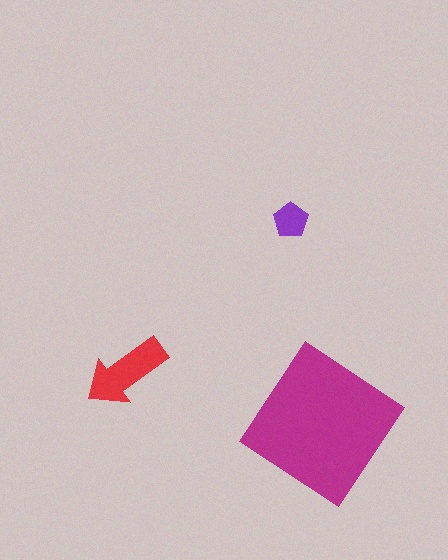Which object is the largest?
The magenta diamond.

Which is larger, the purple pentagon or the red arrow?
The red arrow.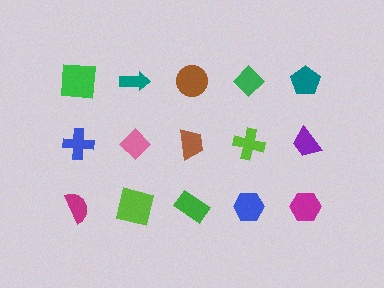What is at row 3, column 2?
A lime square.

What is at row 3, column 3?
A green rectangle.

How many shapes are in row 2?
5 shapes.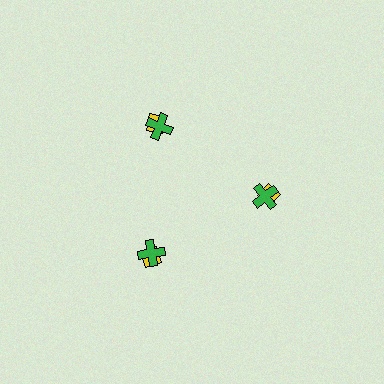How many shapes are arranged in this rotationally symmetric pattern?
There are 6 shapes, arranged in 3 groups of 2.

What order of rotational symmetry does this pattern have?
This pattern has 3-fold rotational symmetry.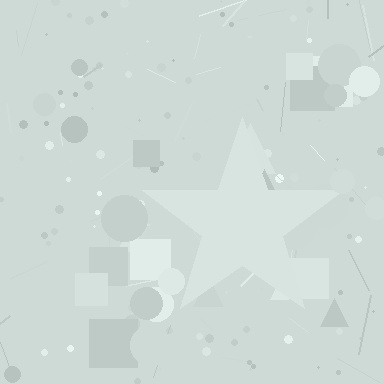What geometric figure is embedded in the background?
A star is embedded in the background.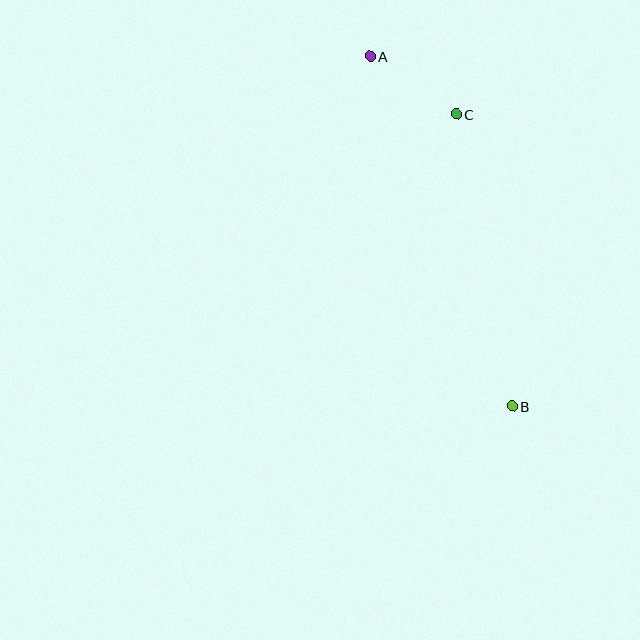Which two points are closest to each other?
Points A and C are closest to each other.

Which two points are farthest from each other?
Points A and B are farthest from each other.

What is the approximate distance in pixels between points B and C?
The distance between B and C is approximately 298 pixels.